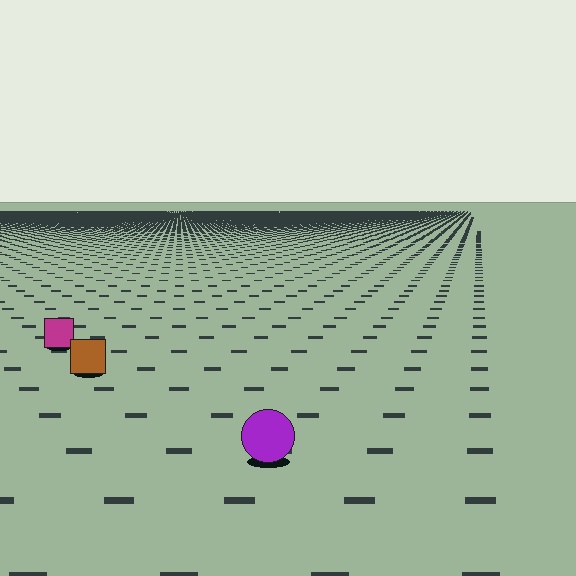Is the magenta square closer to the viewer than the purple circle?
No. The purple circle is closer — you can tell from the texture gradient: the ground texture is coarser near it.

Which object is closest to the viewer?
The purple circle is closest. The texture marks near it are larger and more spread out.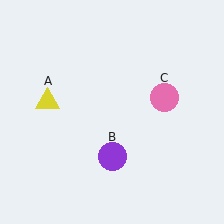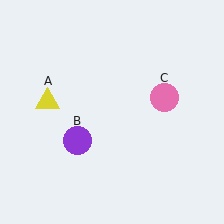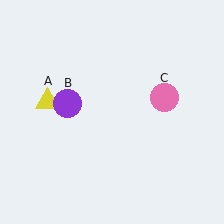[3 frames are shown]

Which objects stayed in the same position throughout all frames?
Yellow triangle (object A) and pink circle (object C) remained stationary.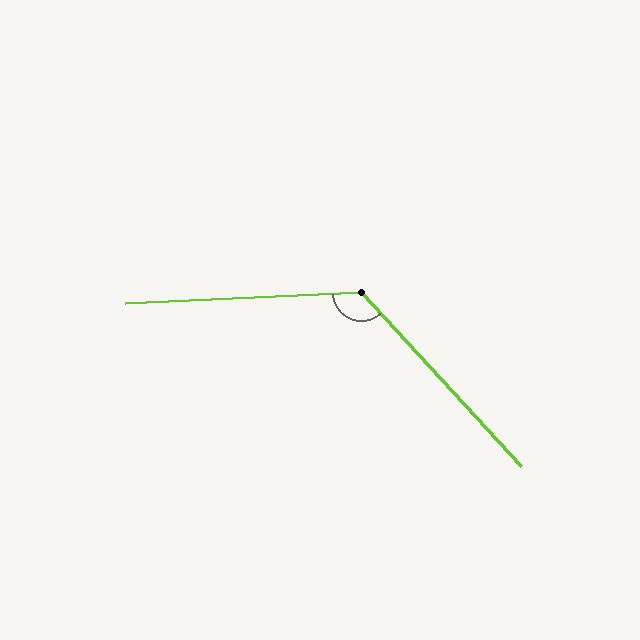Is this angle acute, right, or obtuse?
It is obtuse.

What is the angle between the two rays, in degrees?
Approximately 130 degrees.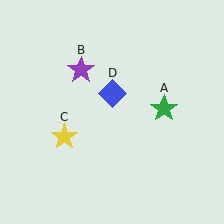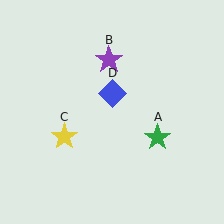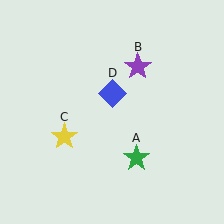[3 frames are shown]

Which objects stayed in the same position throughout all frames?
Yellow star (object C) and blue diamond (object D) remained stationary.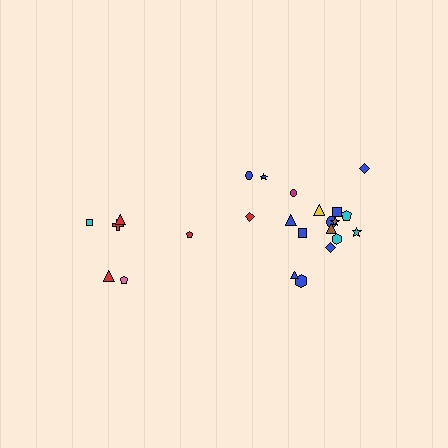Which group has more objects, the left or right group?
The right group.